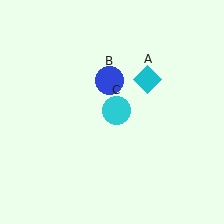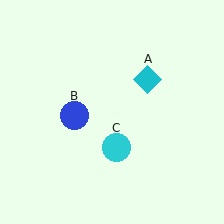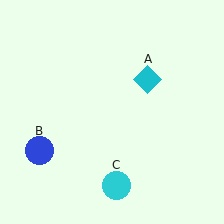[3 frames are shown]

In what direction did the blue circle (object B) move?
The blue circle (object B) moved down and to the left.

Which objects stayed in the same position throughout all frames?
Cyan diamond (object A) remained stationary.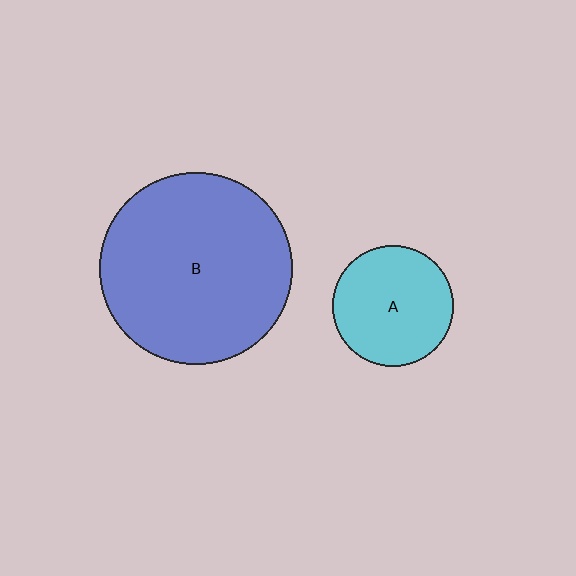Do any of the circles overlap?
No, none of the circles overlap.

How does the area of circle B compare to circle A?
Approximately 2.5 times.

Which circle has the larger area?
Circle B (blue).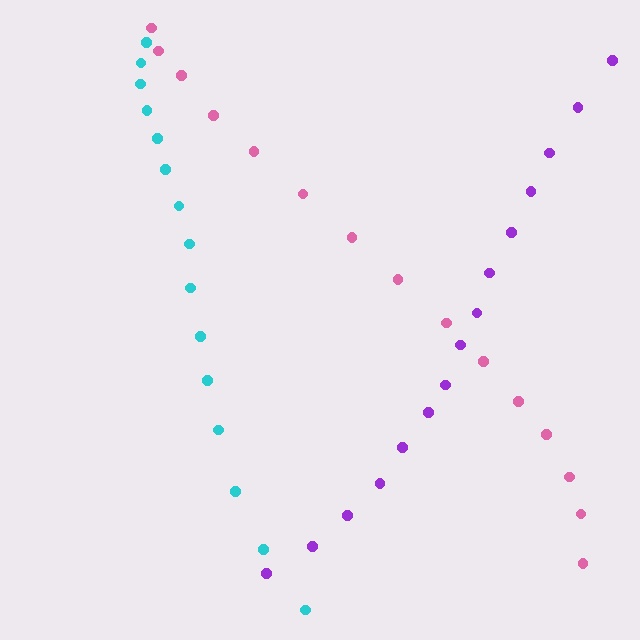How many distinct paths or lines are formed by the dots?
There are 3 distinct paths.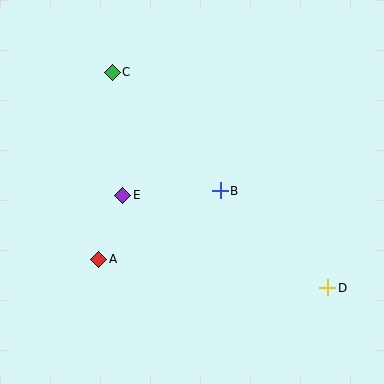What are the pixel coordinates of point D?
Point D is at (328, 288).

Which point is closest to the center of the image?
Point B at (220, 191) is closest to the center.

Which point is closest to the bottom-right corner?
Point D is closest to the bottom-right corner.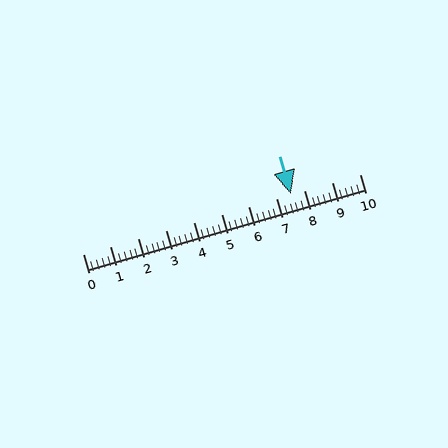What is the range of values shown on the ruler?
The ruler shows values from 0 to 10.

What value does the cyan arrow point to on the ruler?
The cyan arrow points to approximately 7.5.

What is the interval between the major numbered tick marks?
The major tick marks are spaced 1 units apart.